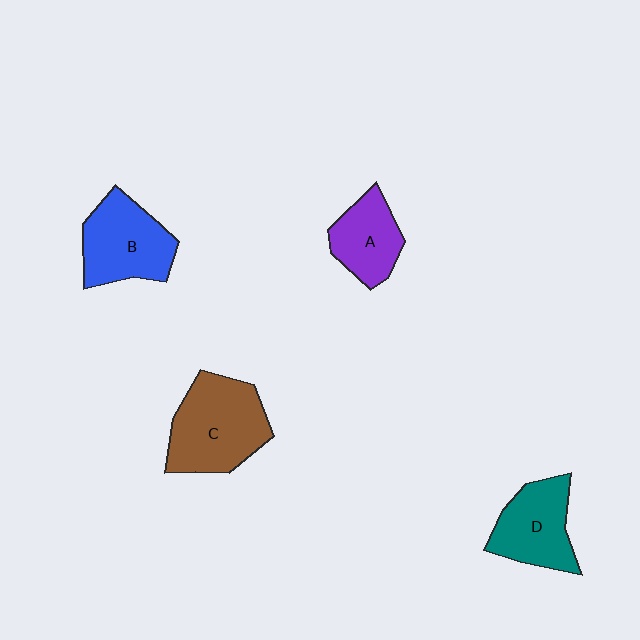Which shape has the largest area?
Shape C (brown).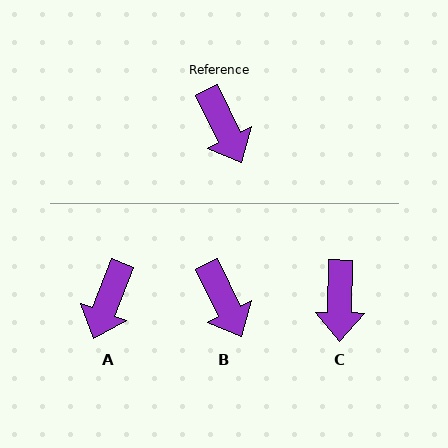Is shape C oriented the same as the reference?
No, it is off by about 27 degrees.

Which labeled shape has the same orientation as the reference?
B.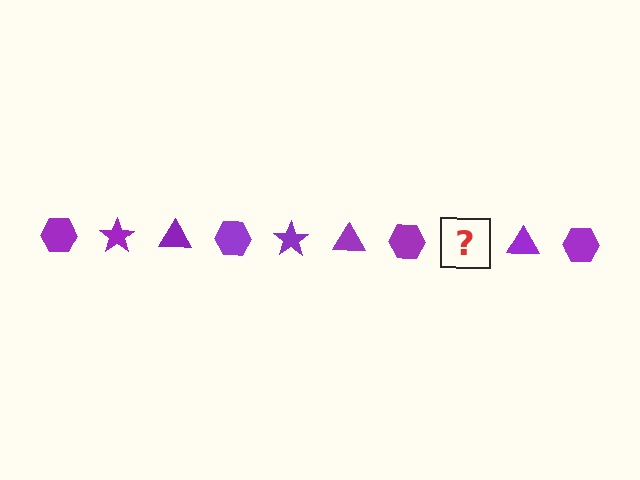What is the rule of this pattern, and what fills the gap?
The rule is that the pattern cycles through hexagon, star, triangle shapes in purple. The gap should be filled with a purple star.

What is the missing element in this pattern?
The missing element is a purple star.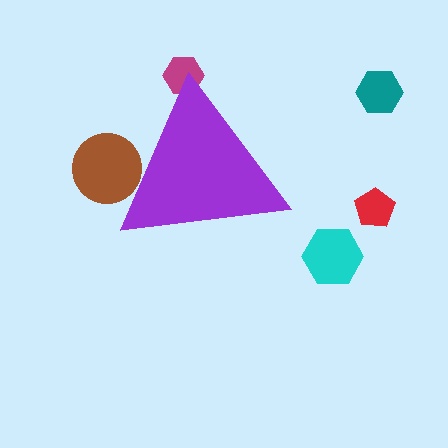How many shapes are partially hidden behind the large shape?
2 shapes are partially hidden.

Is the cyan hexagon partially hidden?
No, the cyan hexagon is fully visible.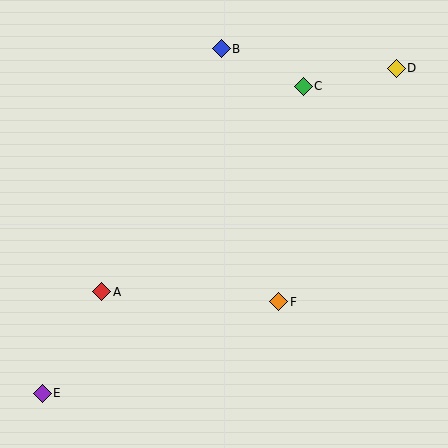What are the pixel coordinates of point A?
Point A is at (102, 292).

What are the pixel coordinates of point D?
Point D is at (396, 69).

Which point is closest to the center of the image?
Point F at (279, 302) is closest to the center.